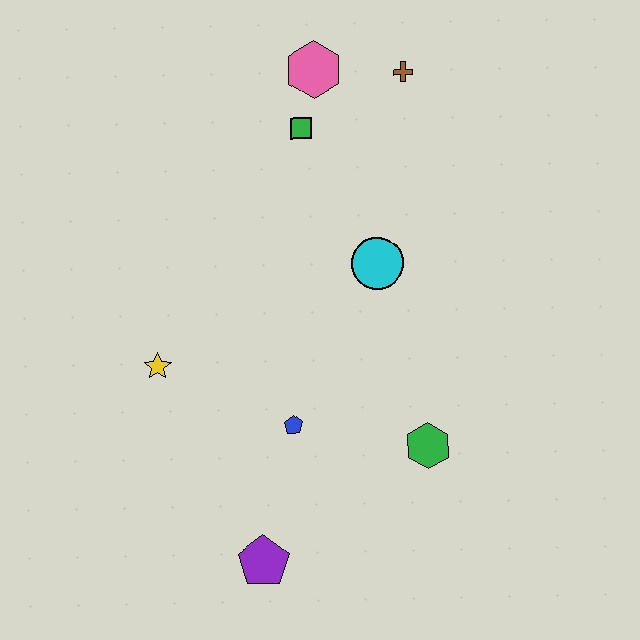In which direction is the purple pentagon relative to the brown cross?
The purple pentagon is below the brown cross.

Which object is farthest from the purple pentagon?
The brown cross is farthest from the purple pentagon.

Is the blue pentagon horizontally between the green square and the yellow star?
Yes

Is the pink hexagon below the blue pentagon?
No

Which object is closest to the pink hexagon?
The green square is closest to the pink hexagon.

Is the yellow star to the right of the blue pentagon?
No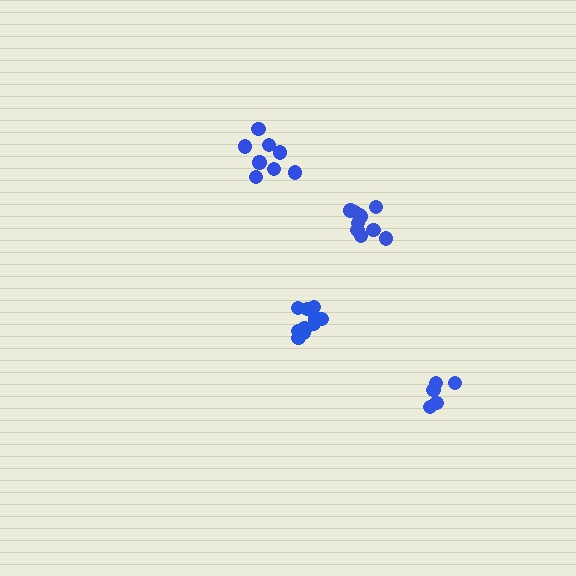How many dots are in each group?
Group 1: 11 dots, Group 2: 8 dots, Group 3: 10 dots, Group 4: 5 dots (34 total).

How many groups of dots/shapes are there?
There are 4 groups.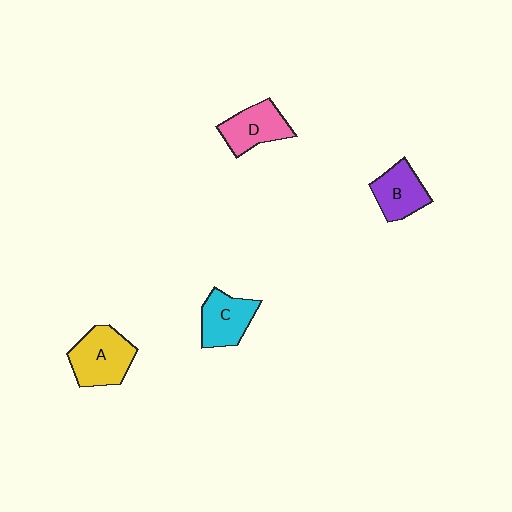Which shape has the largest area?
Shape A (yellow).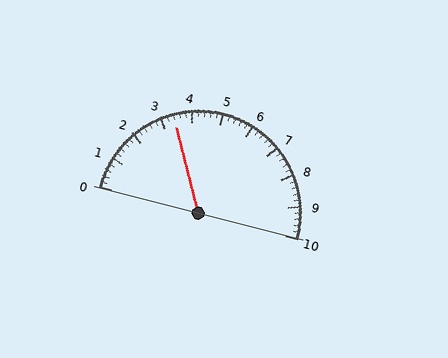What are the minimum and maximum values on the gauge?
The gauge ranges from 0 to 10.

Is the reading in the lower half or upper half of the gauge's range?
The reading is in the lower half of the range (0 to 10).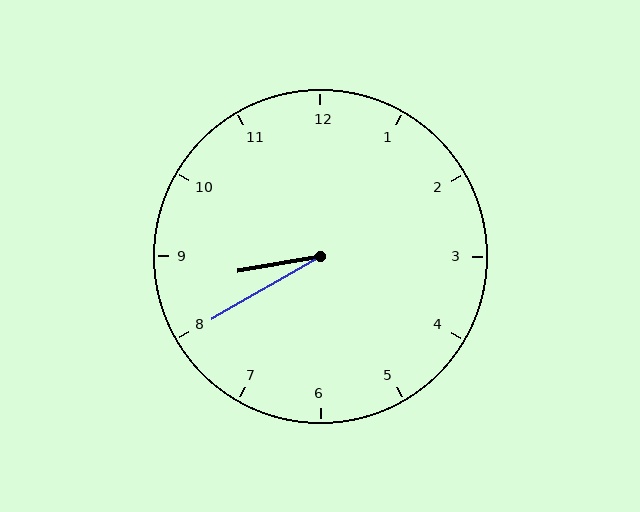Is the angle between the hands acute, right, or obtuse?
It is acute.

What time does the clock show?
8:40.